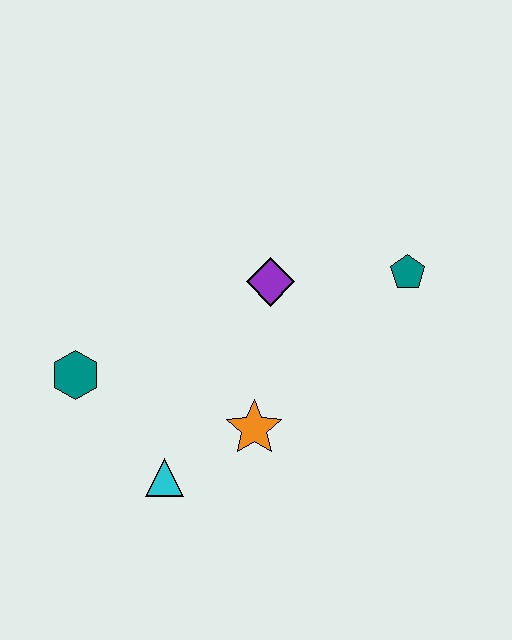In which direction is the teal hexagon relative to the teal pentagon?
The teal hexagon is to the left of the teal pentagon.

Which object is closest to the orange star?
The cyan triangle is closest to the orange star.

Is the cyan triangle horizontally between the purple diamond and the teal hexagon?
Yes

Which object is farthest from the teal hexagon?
The teal pentagon is farthest from the teal hexagon.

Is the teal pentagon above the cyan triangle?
Yes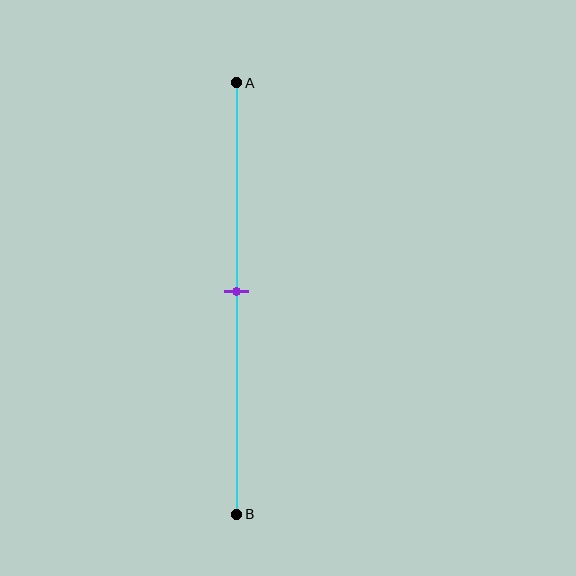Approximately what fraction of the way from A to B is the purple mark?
The purple mark is approximately 50% of the way from A to B.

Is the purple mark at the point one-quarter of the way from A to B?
No, the mark is at about 50% from A, not at the 25% one-quarter point.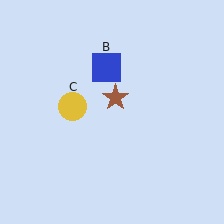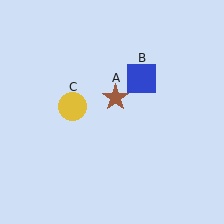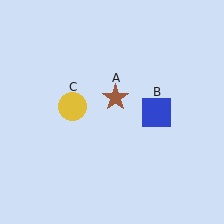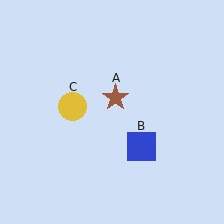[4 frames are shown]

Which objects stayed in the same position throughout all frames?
Brown star (object A) and yellow circle (object C) remained stationary.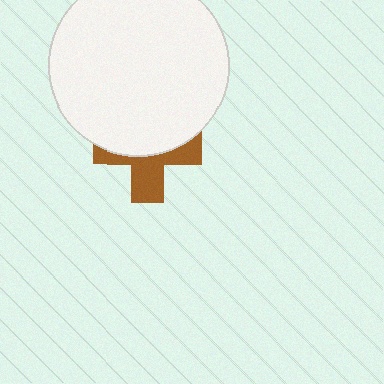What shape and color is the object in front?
The object in front is a white circle.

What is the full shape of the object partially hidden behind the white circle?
The partially hidden object is a brown cross.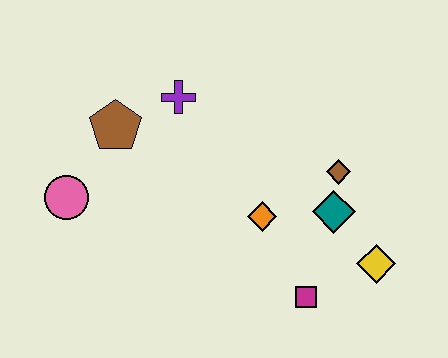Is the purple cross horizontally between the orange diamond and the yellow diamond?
No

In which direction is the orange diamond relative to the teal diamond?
The orange diamond is to the left of the teal diamond.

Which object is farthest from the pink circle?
The yellow diamond is farthest from the pink circle.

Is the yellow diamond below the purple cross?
Yes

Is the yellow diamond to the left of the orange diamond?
No